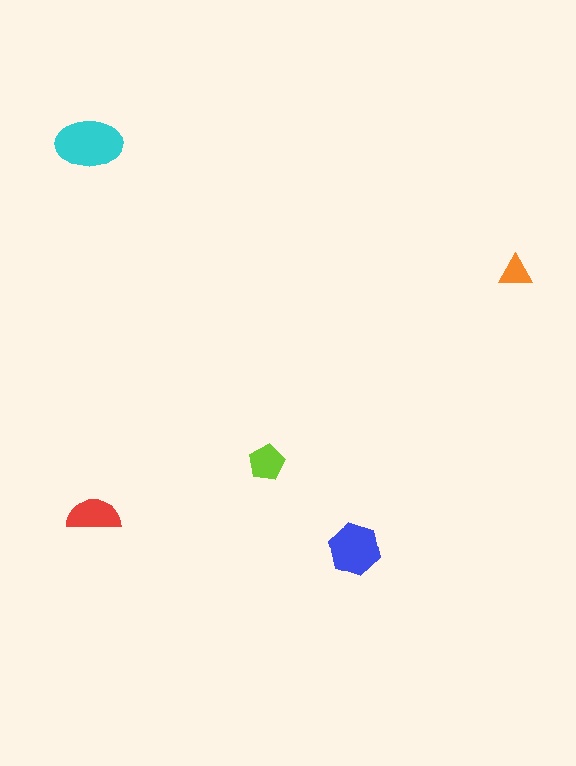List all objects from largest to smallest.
The cyan ellipse, the blue hexagon, the red semicircle, the lime pentagon, the orange triangle.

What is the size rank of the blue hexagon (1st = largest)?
2nd.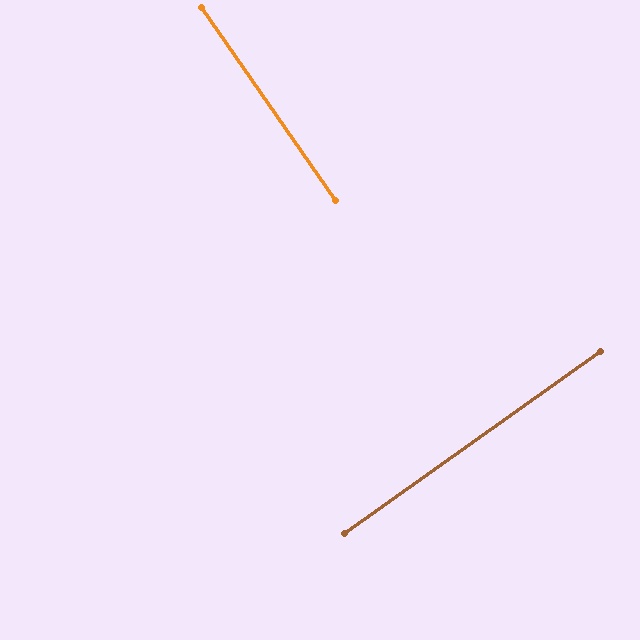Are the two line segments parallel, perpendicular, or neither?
Perpendicular — they meet at approximately 89°.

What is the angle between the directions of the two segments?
Approximately 89 degrees.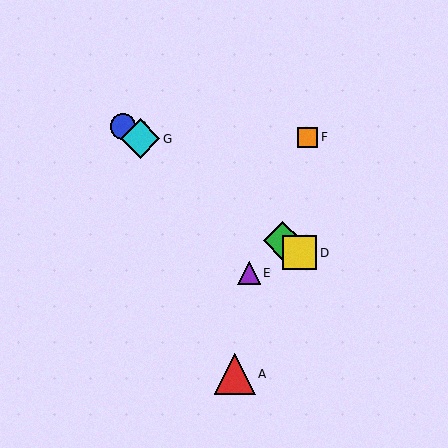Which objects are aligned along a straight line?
Objects B, C, D, G are aligned along a straight line.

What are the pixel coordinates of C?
Object C is at (283, 241).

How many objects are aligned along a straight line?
4 objects (B, C, D, G) are aligned along a straight line.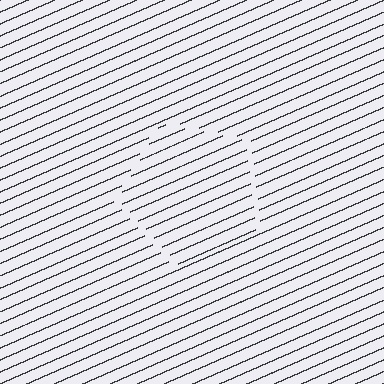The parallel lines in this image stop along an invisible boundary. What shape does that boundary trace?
An illusory pentagon. The interior of the shape contains the same grating, shifted by half a period — the contour is defined by the phase discontinuity where line-ends from the inner and outer gratings abut.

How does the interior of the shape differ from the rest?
The interior of the shape contains the same grating, shifted by half a period — the contour is defined by the phase discontinuity where line-ends from the inner and outer gratings abut.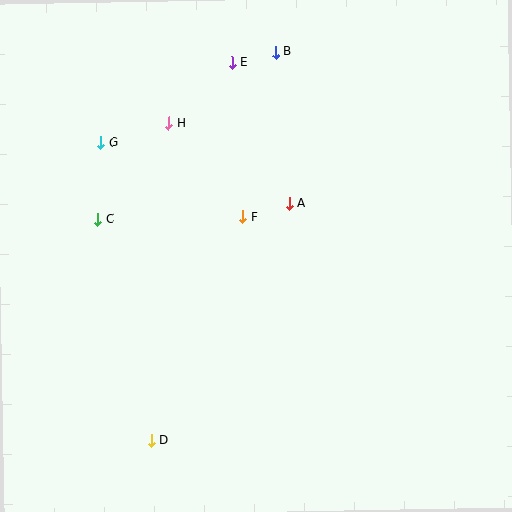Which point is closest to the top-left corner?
Point G is closest to the top-left corner.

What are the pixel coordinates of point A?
Point A is at (289, 204).